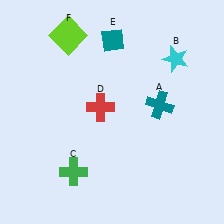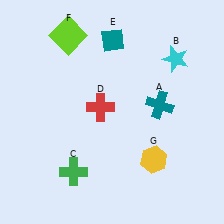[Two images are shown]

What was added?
A yellow hexagon (G) was added in Image 2.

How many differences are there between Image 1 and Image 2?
There is 1 difference between the two images.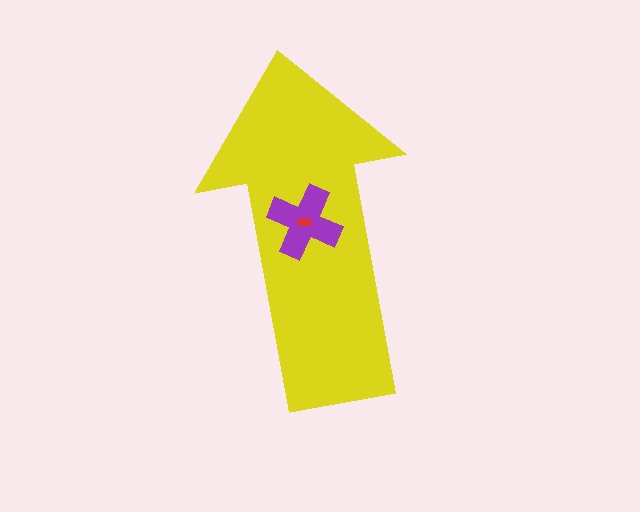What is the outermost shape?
The yellow arrow.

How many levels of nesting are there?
3.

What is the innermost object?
The red rectangle.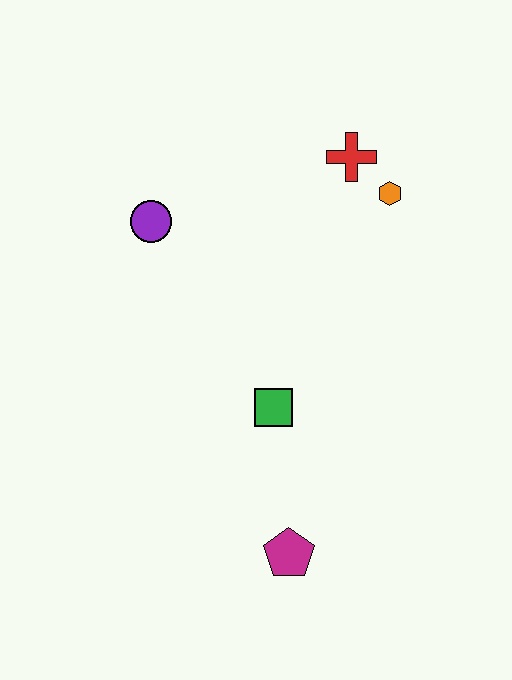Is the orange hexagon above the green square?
Yes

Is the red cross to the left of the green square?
No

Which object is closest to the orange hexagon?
The red cross is closest to the orange hexagon.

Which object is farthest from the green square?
The red cross is farthest from the green square.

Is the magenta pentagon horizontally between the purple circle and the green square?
No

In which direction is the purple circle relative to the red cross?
The purple circle is to the left of the red cross.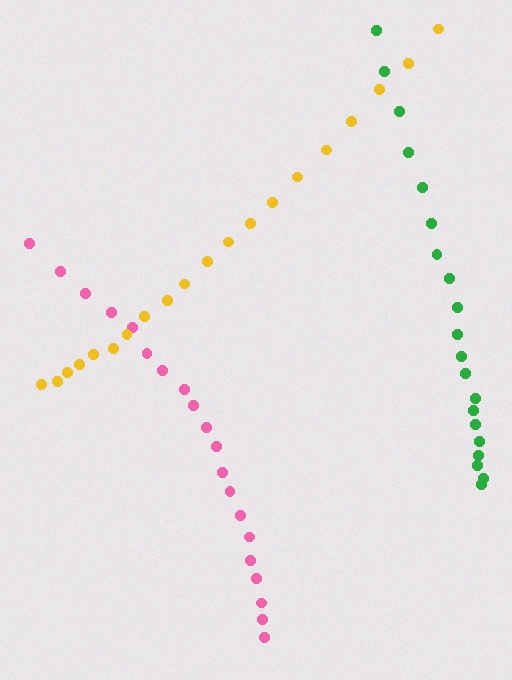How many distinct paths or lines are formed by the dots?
There are 3 distinct paths.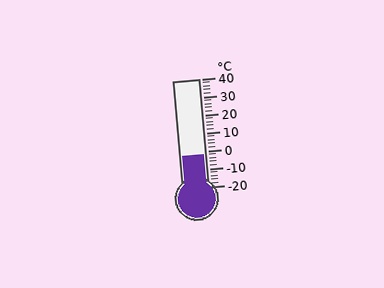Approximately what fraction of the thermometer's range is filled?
The thermometer is filled to approximately 30% of its range.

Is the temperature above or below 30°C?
The temperature is below 30°C.